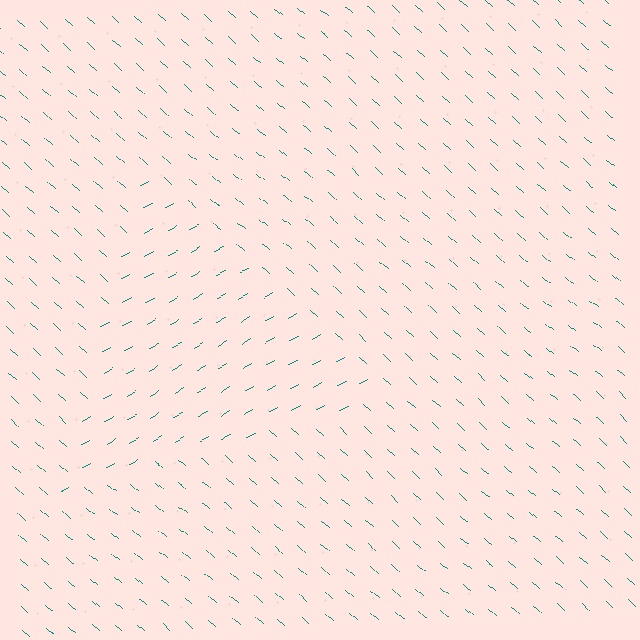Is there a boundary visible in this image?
Yes, there is a texture boundary formed by a change in line orientation.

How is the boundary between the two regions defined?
The boundary is defined purely by a change in line orientation (approximately 69 degrees difference). All lines are the same color and thickness.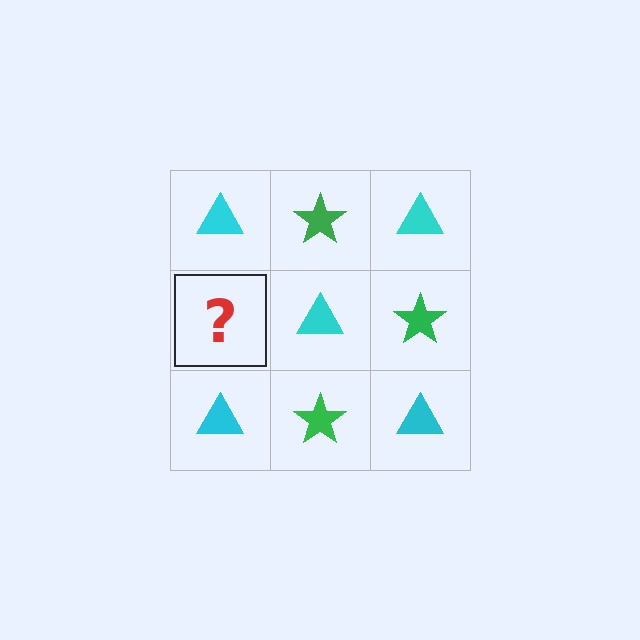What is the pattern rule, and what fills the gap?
The rule is that it alternates cyan triangle and green star in a checkerboard pattern. The gap should be filled with a green star.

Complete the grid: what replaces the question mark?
The question mark should be replaced with a green star.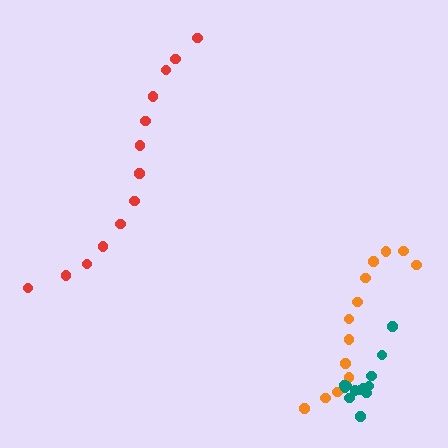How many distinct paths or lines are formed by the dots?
There are 3 distinct paths.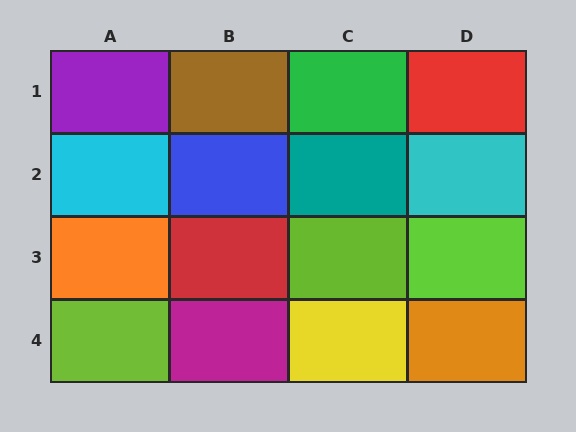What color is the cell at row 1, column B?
Brown.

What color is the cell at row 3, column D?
Lime.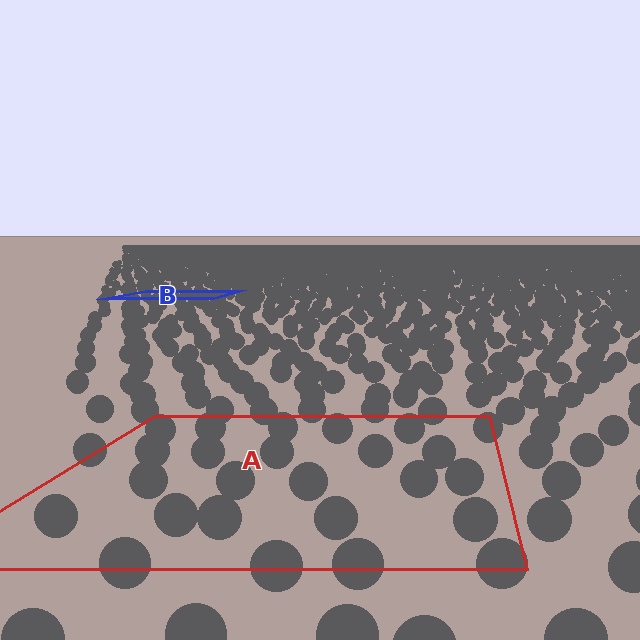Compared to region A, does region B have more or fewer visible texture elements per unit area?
Region B has more texture elements per unit area — they are packed more densely because it is farther away.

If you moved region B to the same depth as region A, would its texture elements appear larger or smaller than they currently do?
They would appear larger. At a closer depth, the same texture elements are projected at a bigger on-screen size.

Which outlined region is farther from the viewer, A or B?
Region B is farther from the viewer — the texture elements inside it appear smaller and more densely packed.